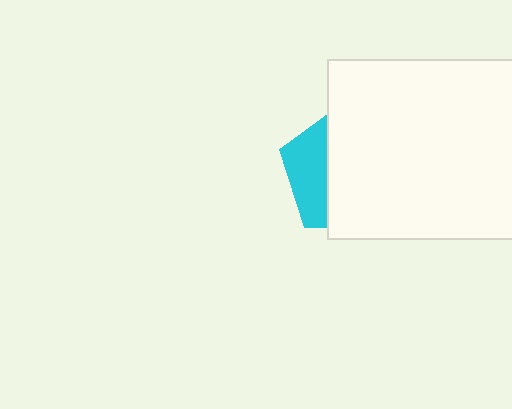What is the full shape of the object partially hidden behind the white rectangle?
The partially hidden object is a cyan pentagon.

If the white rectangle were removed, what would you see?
You would see the complete cyan pentagon.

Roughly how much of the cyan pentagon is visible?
A small part of it is visible (roughly 31%).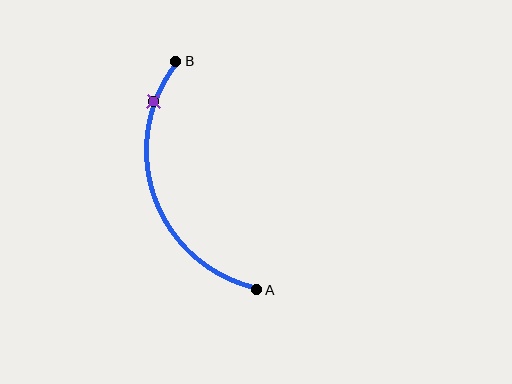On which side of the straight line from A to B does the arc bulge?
The arc bulges to the left of the straight line connecting A and B.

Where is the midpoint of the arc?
The arc midpoint is the point on the curve farthest from the straight line joining A and B. It sits to the left of that line.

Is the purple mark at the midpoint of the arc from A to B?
No. The purple mark lies on the arc but is closer to endpoint B. The arc midpoint would be at the point on the curve equidistant along the arc from both A and B.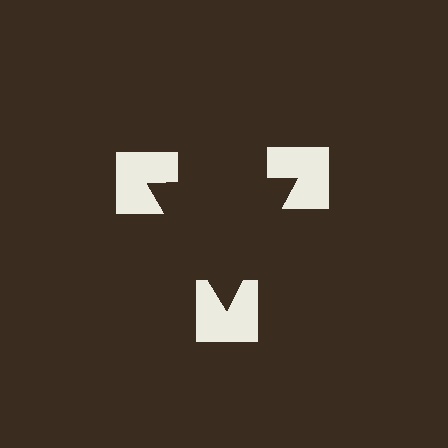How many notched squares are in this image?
There are 3 — one at each vertex of the illusory triangle.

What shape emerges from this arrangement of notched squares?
An illusory triangle — its edges are inferred from the aligned wedge cuts in the notched squares, not physically drawn.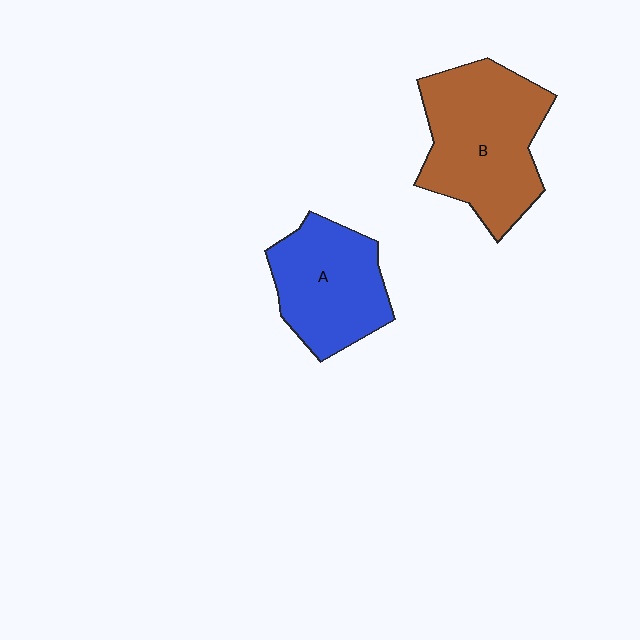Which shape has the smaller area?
Shape A (blue).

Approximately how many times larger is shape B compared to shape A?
Approximately 1.3 times.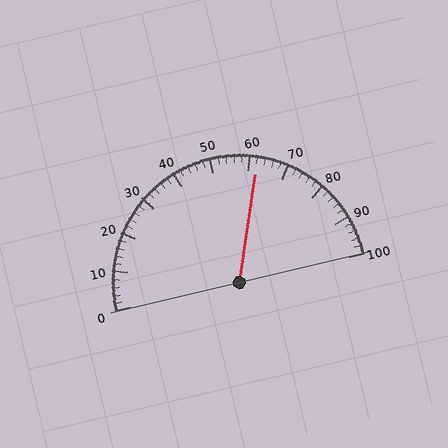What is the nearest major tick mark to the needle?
The nearest major tick mark is 60.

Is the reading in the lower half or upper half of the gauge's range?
The reading is in the upper half of the range (0 to 100).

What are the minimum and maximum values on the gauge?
The gauge ranges from 0 to 100.